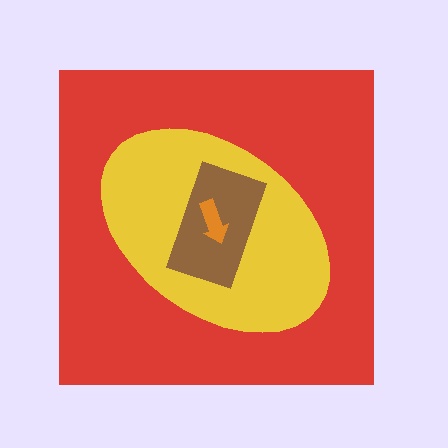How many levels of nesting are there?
4.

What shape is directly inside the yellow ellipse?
The brown rectangle.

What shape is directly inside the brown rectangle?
The orange arrow.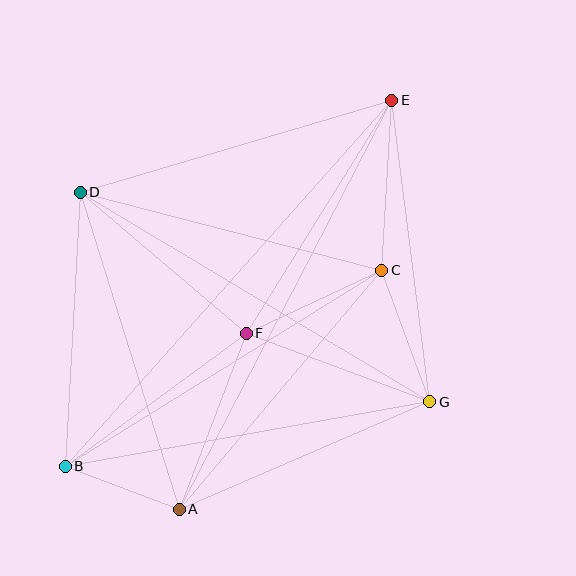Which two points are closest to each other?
Points A and B are closest to each other.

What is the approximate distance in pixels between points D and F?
The distance between D and F is approximately 218 pixels.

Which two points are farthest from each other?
Points B and E are farthest from each other.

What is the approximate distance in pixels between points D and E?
The distance between D and E is approximately 325 pixels.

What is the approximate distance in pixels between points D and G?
The distance between D and G is approximately 407 pixels.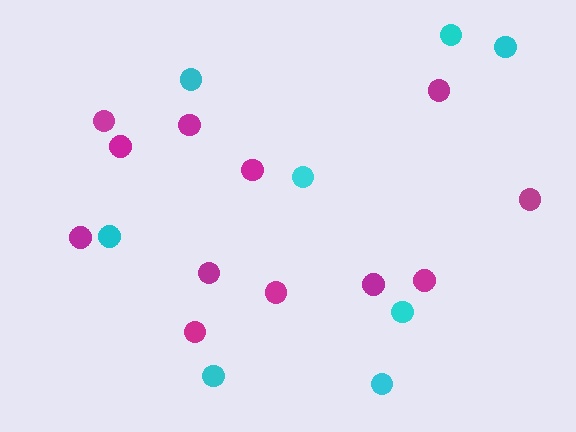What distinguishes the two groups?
There are 2 groups: one group of cyan circles (8) and one group of magenta circles (12).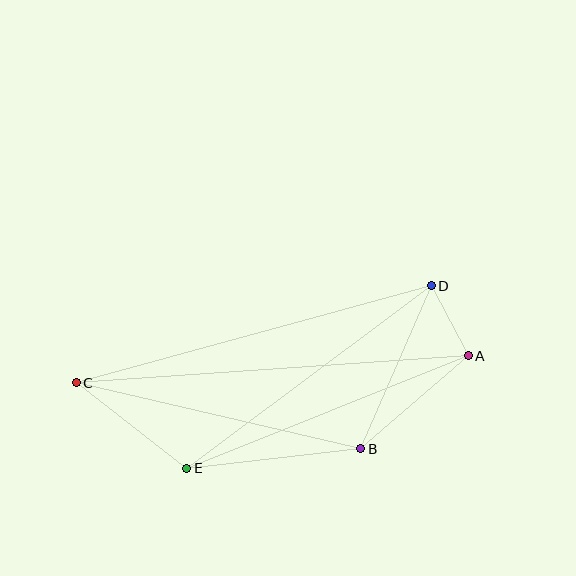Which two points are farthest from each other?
Points A and C are farthest from each other.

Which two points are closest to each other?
Points A and D are closest to each other.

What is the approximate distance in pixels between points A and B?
The distance between A and B is approximately 142 pixels.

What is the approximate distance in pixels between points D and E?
The distance between D and E is approximately 305 pixels.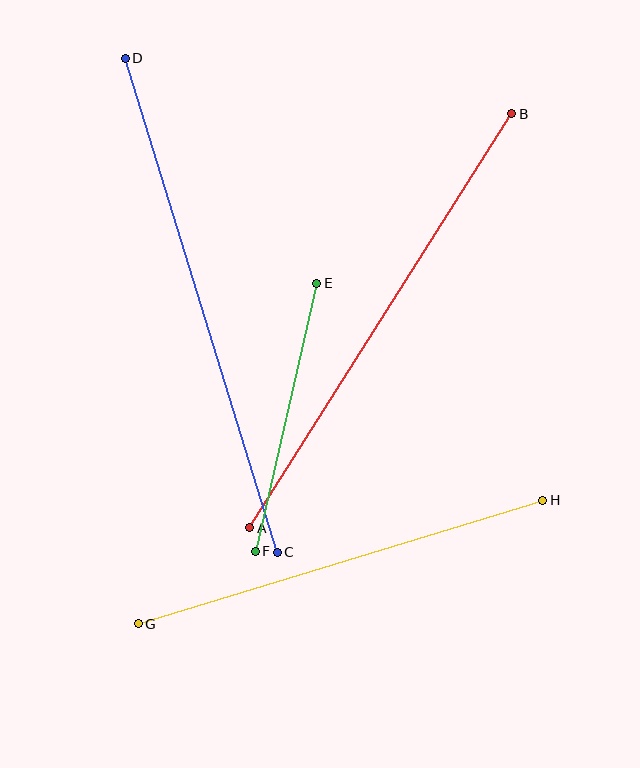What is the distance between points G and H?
The distance is approximately 423 pixels.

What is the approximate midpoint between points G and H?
The midpoint is at approximately (340, 562) pixels.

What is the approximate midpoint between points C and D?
The midpoint is at approximately (201, 305) pixels.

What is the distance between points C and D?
The distance is approximately 517 pixels.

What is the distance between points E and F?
The distance is approximately 275 pixels.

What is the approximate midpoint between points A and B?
The midpoint is at approximately (381, 321) pixels.